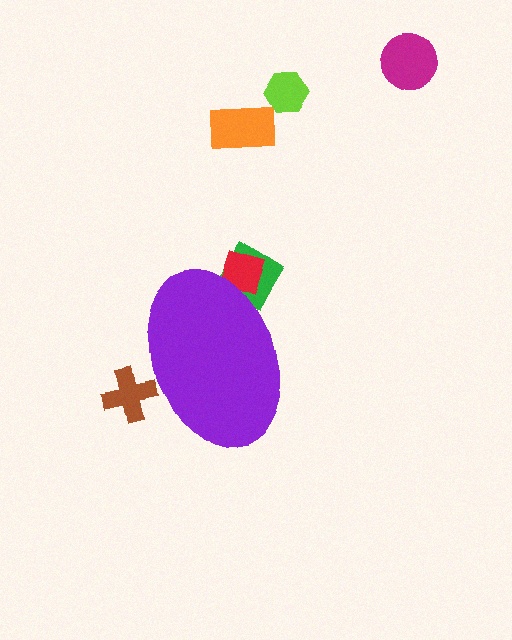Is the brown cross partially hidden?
Yes, the brown cross is partially hidden behind the purple ellipse.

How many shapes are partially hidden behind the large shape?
3 shapes are partially hidden.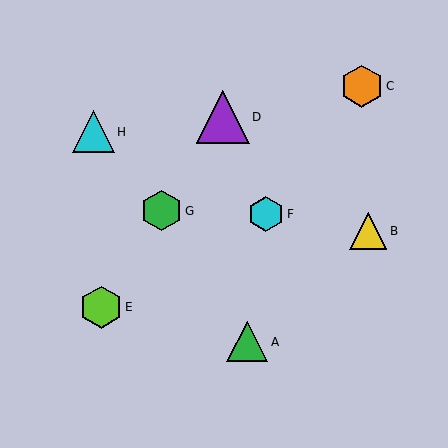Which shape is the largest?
The purple triangle (labeled D) is the largest.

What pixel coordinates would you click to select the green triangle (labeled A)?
Click at (247, 342) to select the green triangle A.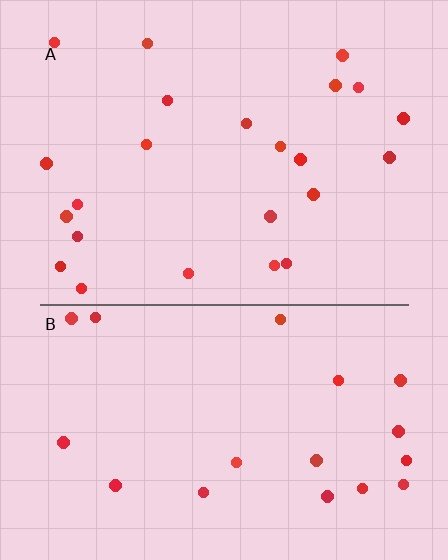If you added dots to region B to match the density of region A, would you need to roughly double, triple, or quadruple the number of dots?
Approximately double.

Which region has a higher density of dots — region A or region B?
A (the top).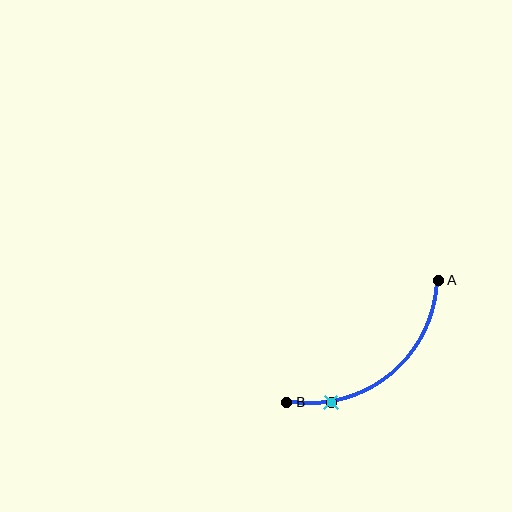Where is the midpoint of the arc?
The arc midpoint is the point on the curve farthest from the straight line joining A and B. It sits below and to the right of that line.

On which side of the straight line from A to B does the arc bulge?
The arc bulges below and to the right of the straight line connecting A and B.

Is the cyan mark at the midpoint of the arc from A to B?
No. The cyan mark lies on the arc but is closer to endpoint B. The arc midpoint would be at the point on the curve equidistant along the arc from both A and B.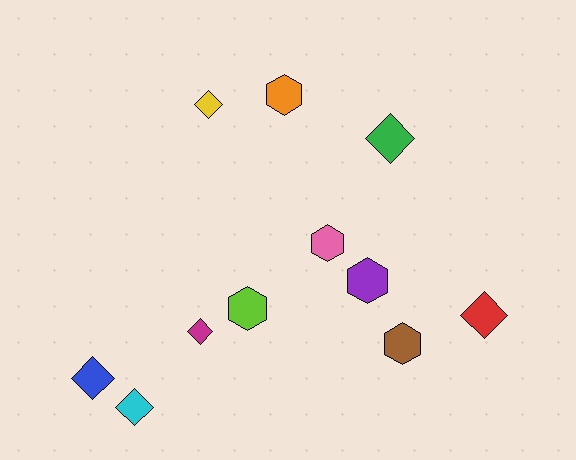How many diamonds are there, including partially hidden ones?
There are 6 diamonds.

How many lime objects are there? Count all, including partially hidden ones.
There is 1 lime object.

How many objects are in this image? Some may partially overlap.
There are 11 objects.